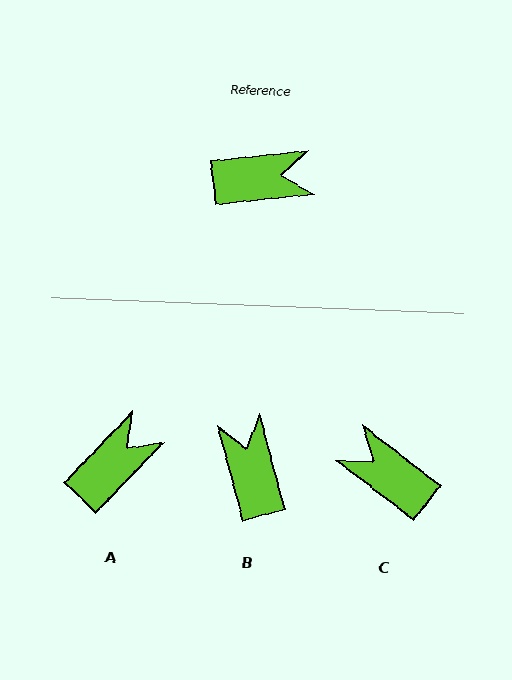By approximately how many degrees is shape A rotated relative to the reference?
Approximately 40 degrees counter-clockwise.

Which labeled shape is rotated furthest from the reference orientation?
C, about 136 degrees away.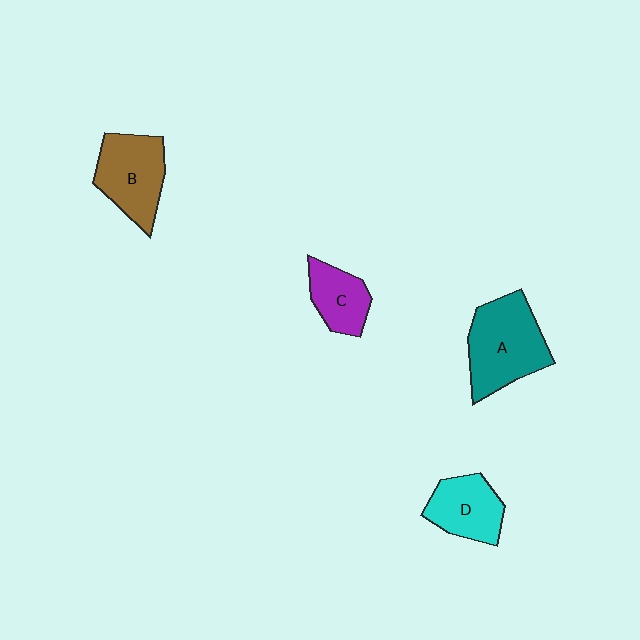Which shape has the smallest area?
Shape C (purple).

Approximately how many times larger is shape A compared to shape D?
Approximately 1.5 times.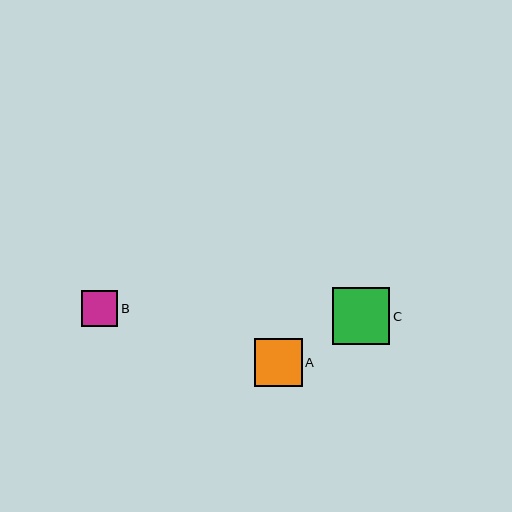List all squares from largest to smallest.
From largest to smallest: C, A, B.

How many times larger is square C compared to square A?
Square C is approximately 1.2 times the size of square A.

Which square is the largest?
Square C is the largest with a size of approximately 58 pixels.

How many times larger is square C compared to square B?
Square C is approximately 1.6 times the size of square B.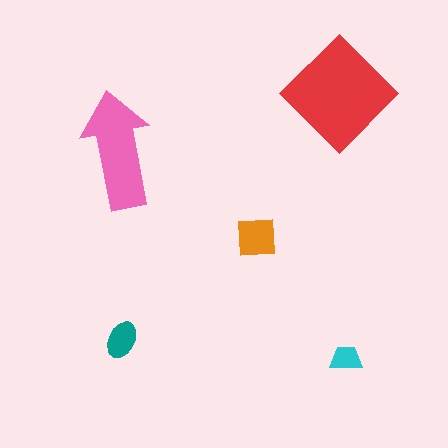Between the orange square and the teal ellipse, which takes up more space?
The orange square.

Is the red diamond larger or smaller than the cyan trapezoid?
Larger.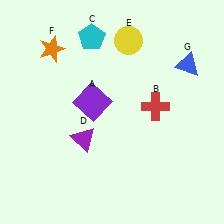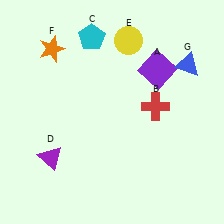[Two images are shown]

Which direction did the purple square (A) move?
The purple square (A) moved right.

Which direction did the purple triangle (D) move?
The purple triangle (D) moved left.